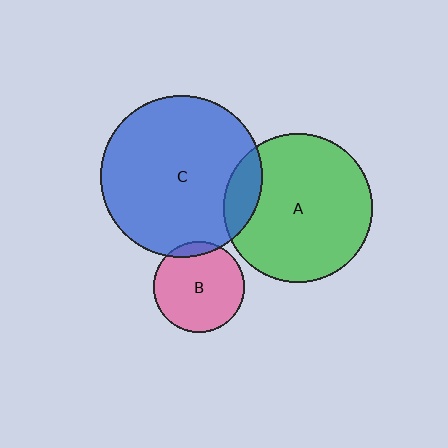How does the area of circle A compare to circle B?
Approximately 2.7 times.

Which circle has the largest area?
Circle C (blue).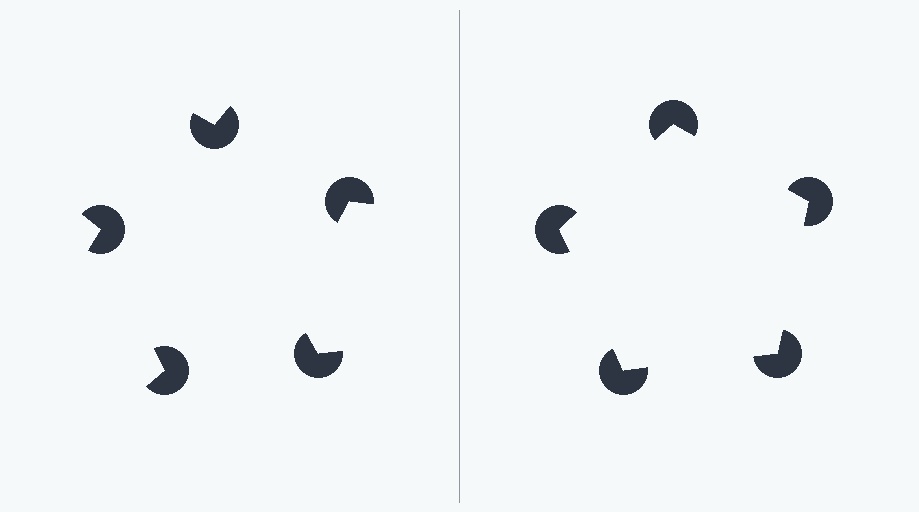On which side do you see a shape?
An illusory pentagon appears on the right side. On the left side the wedge cuts are rotated, so no coherent shape forms.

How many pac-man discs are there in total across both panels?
10 — 5 on each side.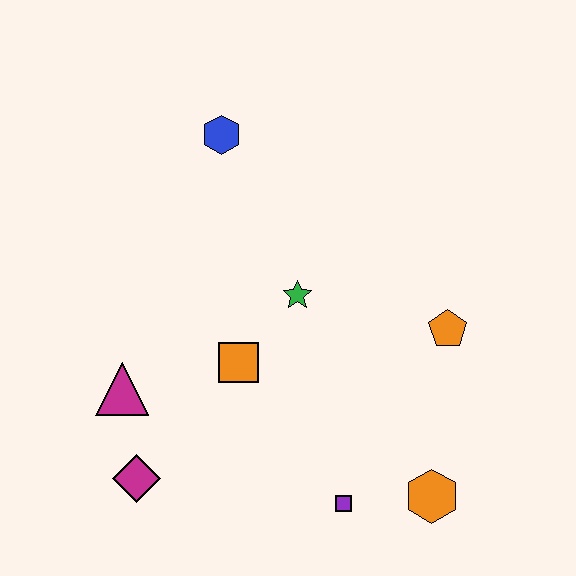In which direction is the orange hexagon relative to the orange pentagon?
The orange hexagon is below the orange pentagon.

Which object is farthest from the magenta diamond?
The blue hexagon is farthest from the magenta diamond.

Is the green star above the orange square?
Yes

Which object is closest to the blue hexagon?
The green star is closest to the blue hexagon.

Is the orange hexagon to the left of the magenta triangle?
No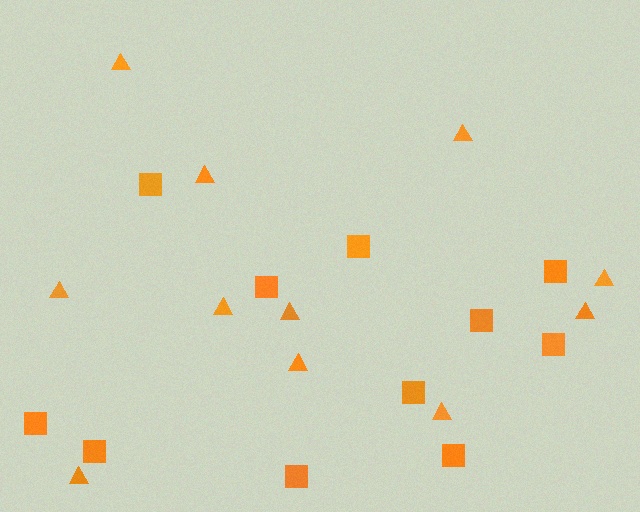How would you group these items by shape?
There are 2 groups: one group of triangles (11) and one group of squares (11).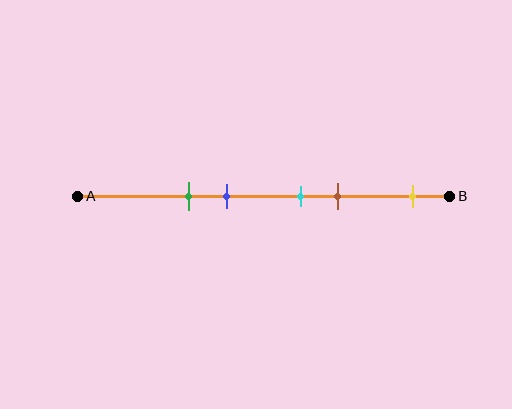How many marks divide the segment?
There are 5 marks dividing the segment.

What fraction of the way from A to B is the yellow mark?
The yellow mark is approximately 90% (0.9) of the way from A to B.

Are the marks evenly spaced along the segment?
No, the marks are not evenly spaced.